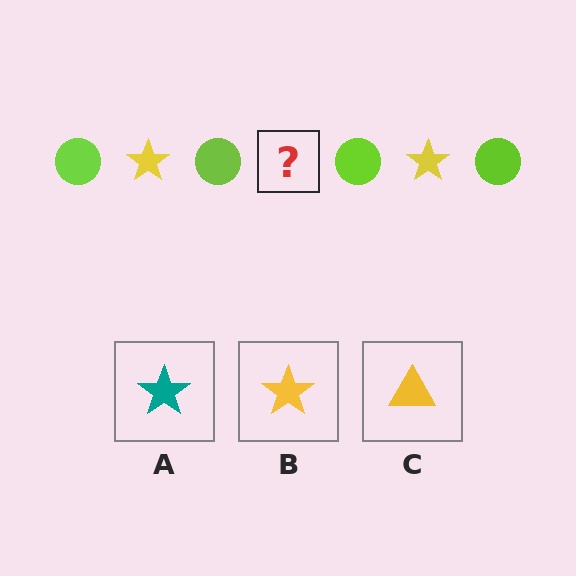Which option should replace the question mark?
Option B.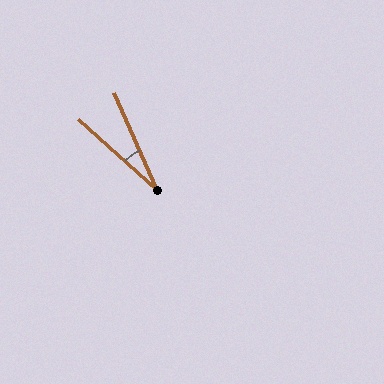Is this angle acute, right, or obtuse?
It is acute.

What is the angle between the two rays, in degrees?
Approximately 24 degrees.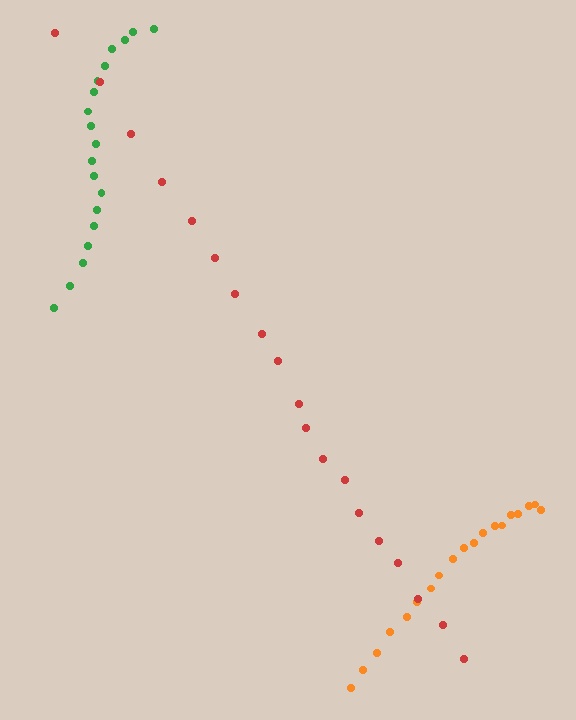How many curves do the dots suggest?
There are 3 distinct paths.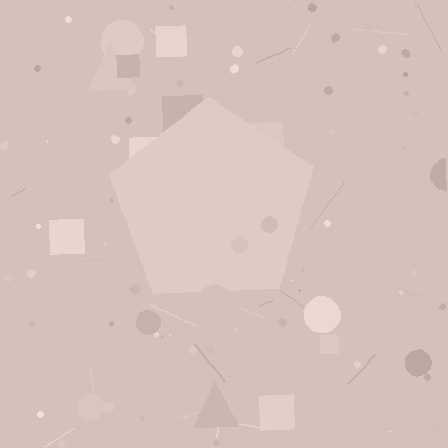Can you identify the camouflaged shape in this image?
The camouflaged shape is a pentagon.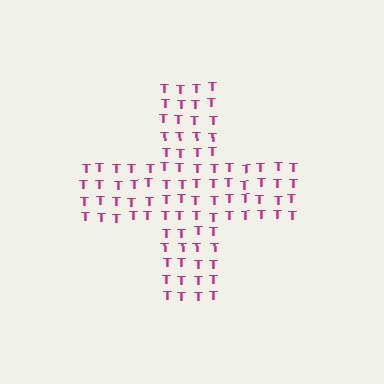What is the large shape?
The large shape is a cross.